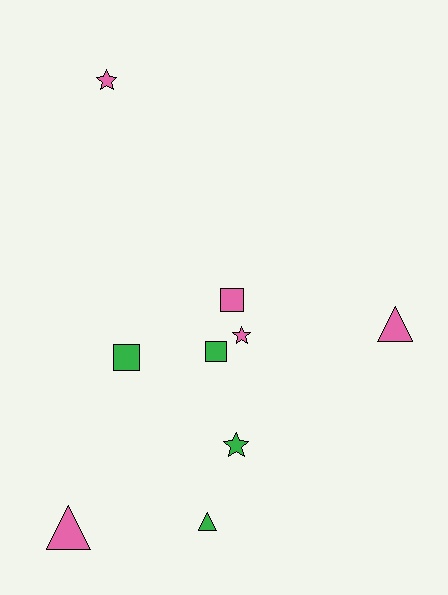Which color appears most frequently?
Pink, with 5 objects.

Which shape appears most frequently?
Square, with 3 objects.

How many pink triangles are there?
There are 2 pink triangles.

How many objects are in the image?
There are 9 objects.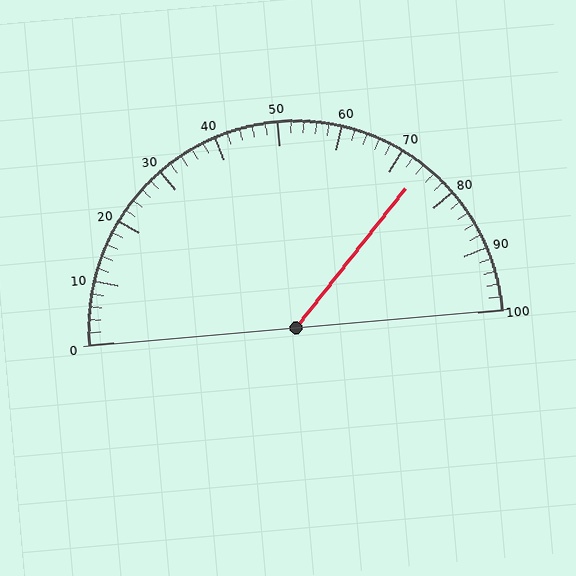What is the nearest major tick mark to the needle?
The nearest major tick mark is 70.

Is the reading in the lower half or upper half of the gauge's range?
The reading is in the upper half of the range (0 to 100).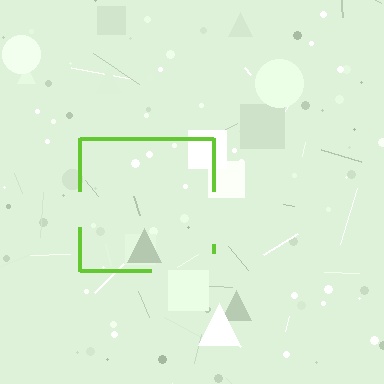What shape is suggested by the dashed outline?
The dashed outline suggests a square.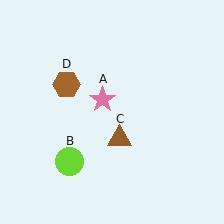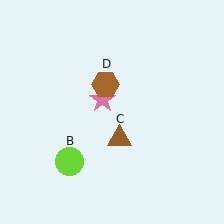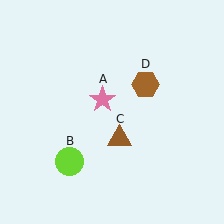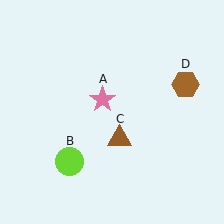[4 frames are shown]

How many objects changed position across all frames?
1 object changed position: brown hexagon (object D).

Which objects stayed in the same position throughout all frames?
Pink star (object A) and lime circle (object B) and brown triangle (object C) remained stationary.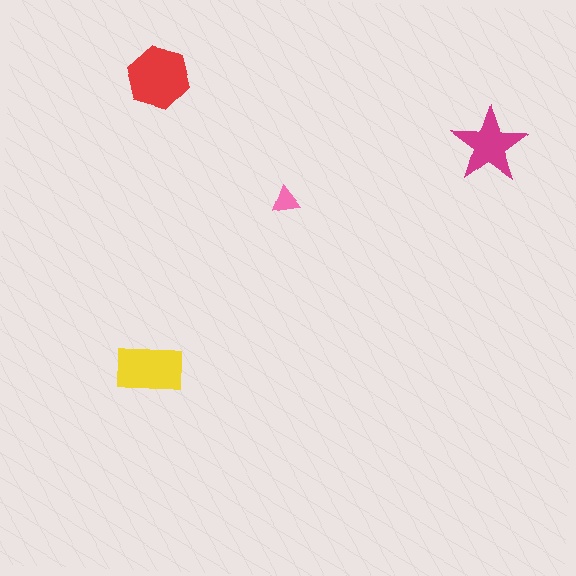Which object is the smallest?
The pink triangle.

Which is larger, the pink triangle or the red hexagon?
The red hexagon.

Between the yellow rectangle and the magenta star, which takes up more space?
The yellow rectangle.